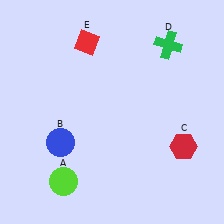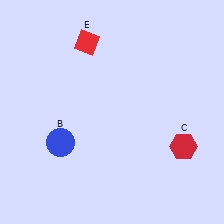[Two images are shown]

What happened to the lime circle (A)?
The lime circle (A) was removed in Image 2. It was in the bottom-left area of Image 1.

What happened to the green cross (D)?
The green cross (D) was removed in Image 2. It was in the top-right area of Image 1.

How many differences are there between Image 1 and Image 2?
There are 2 differences between the two images.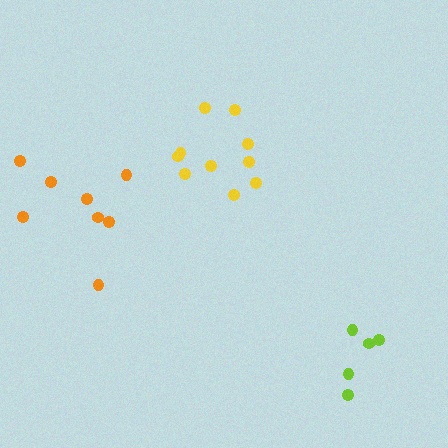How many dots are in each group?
Group 1: 5 dots, Group 2: 10 dots, Group 3: 8 dots (23 total).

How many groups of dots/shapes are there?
There are 3 groups.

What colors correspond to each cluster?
The clusters are colored: lime, yellow, orange.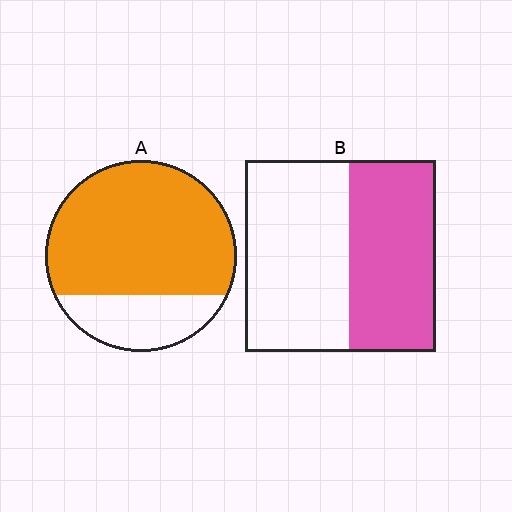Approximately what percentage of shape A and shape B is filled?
A is approximately 75% and B is approximately 45%.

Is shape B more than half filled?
No.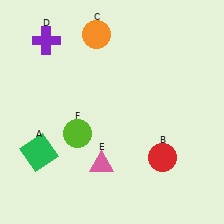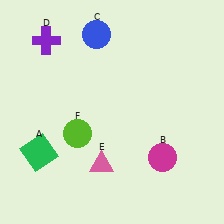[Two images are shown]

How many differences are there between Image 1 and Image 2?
There are 2 differences between the two images.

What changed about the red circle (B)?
In Image 1, B is red. In Image 2, it changed to magenta.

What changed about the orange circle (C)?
In Image 1, C is orange. In Image 2, it changed to blue.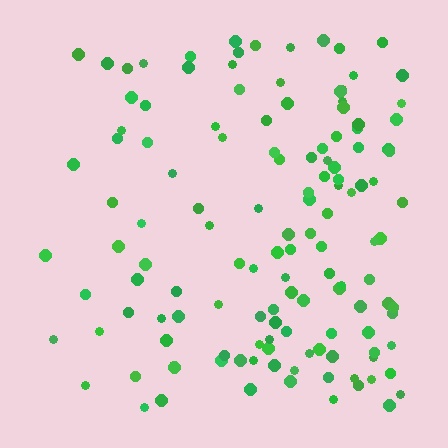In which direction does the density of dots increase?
From left to right, with the right side densest.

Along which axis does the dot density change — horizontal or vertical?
Horizontal.